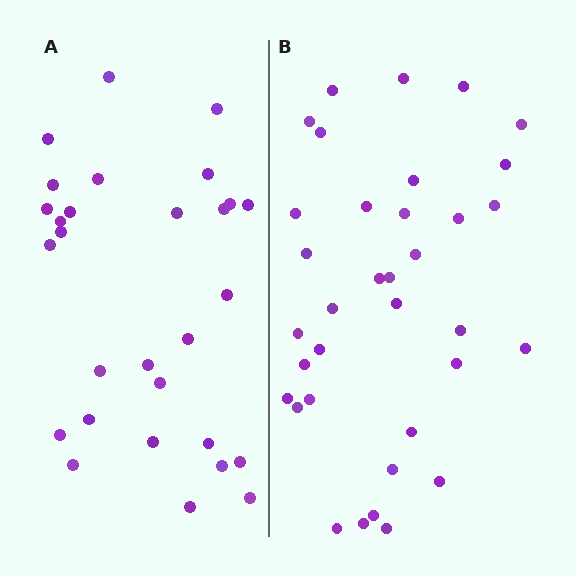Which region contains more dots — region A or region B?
Region B (the right region) has more dots.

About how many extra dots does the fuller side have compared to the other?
Region B has about 6 more dots than region A.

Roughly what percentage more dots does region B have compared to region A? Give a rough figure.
About 20% more.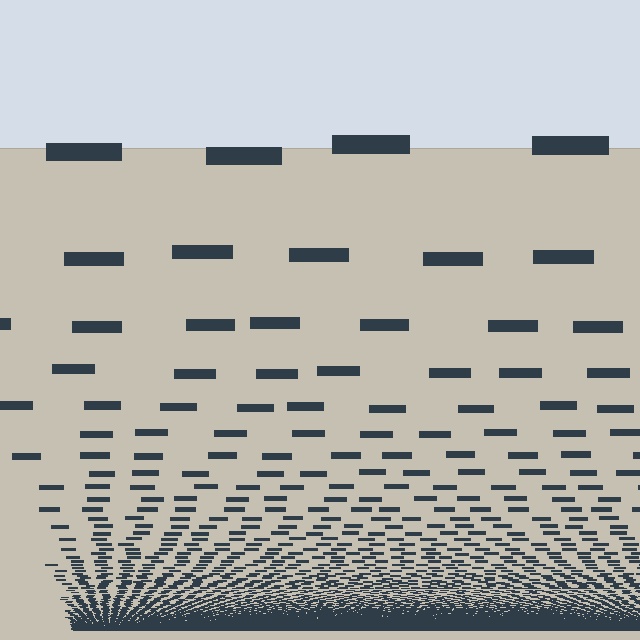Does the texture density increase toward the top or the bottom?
Density increases toward the bottom.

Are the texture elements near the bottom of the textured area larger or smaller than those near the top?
Smaller. The gradient is inverted — elements near the bottom are smaller and denser.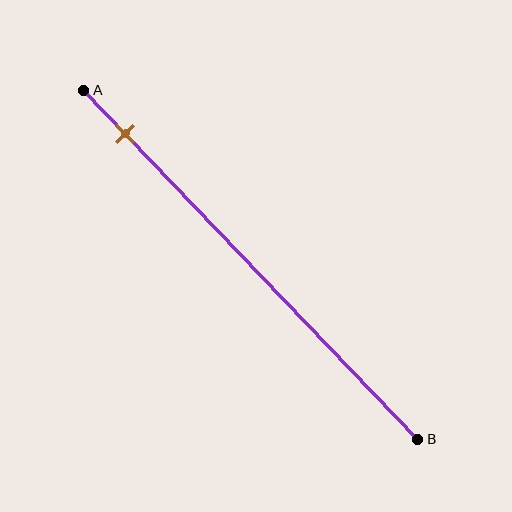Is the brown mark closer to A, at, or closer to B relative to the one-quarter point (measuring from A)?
The brown mark is closer to point A than the one-quarter point of segment AB.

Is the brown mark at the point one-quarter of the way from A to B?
No, the mark is at about 10% from A, not at the 25% one-quarter point.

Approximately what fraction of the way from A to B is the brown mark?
The brown mark is approximately 10% of the way from A to B.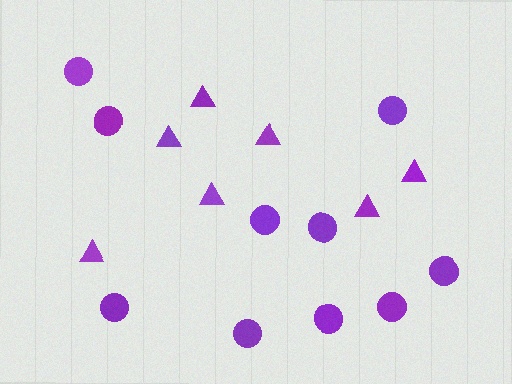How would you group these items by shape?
There are 2 groups: one group of triangles (7) and one group of circles (10).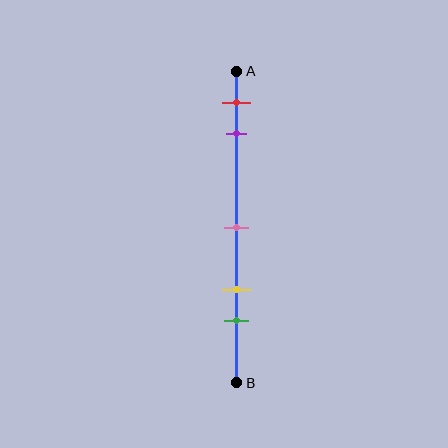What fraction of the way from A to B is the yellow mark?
The yellow mark is approximately 70% (0.7) of the way from A to B.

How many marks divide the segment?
There are 5 marks dividing the segment.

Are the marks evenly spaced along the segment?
No, the marks are not evenly spaced.